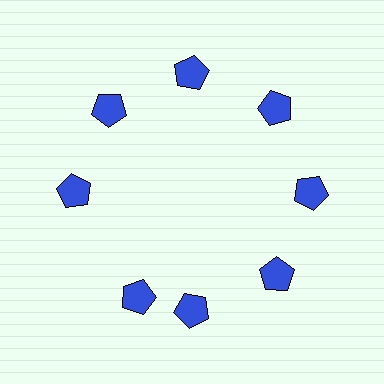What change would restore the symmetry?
The symmetry would be restored by rotating it back into even spacing with its neighbors so that all 8 pentagons sit at equal angles and equal distance from the center.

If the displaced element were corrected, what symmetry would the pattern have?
It would have 8-fold rotational symmetry — the pattern would map onto itself every 45 degrees.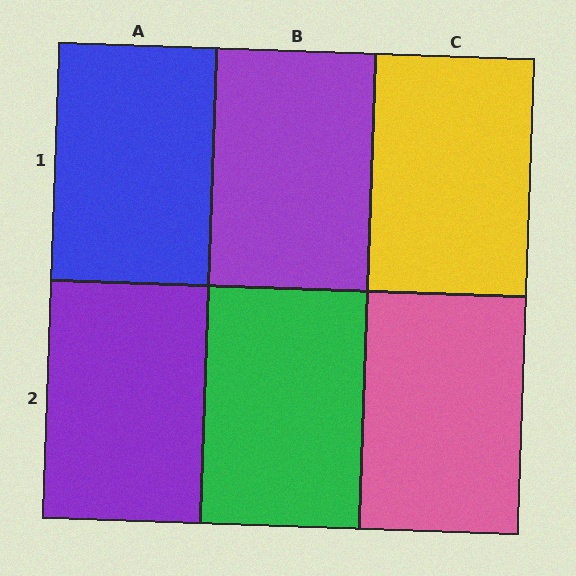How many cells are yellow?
1 cell is yellow.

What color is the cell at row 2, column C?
Pink.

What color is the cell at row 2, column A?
Purple.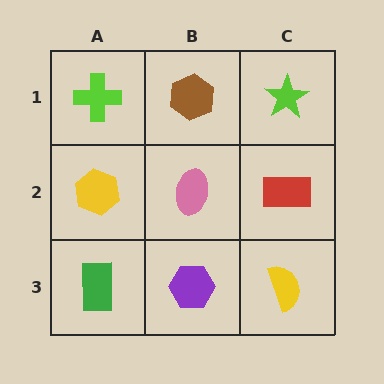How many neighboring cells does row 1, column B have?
3.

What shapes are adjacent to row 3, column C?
A red rectangle (row 2, column C), a purple hexagon (row 3, column B).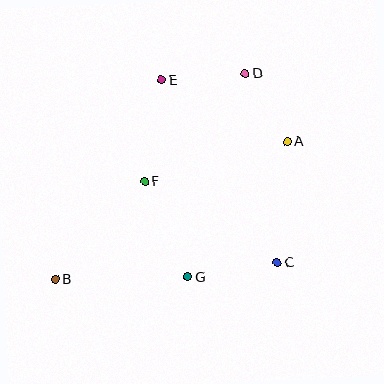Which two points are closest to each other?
Points A and D are closest to each other.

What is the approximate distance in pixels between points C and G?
The distance between C and G is approximately 91 pixels.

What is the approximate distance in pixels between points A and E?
The distance between A and E is approximately 140 pixels.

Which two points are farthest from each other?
Points B and D are farthest from each other.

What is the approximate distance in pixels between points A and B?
The distance between A and B is approximately 270 pixels.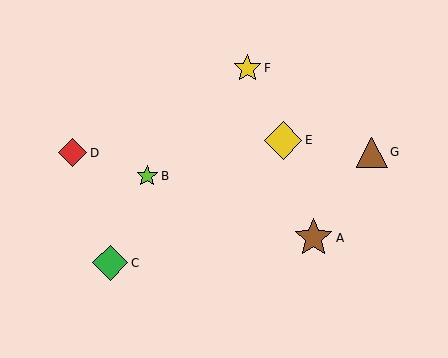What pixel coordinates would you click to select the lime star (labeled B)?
Click at (147, 176) to select the lime star B.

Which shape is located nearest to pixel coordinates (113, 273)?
The green diamond (labeled C) at (110, 263) is nearest to that location.